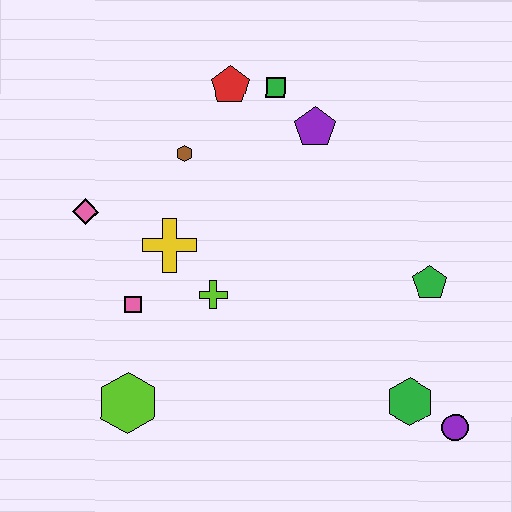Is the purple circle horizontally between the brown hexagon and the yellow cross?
No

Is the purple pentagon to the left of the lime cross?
No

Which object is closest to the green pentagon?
The green hexagon is closest to the green pentagon.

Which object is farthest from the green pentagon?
The pink diamond is farthest from the green pentagon.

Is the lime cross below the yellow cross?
Yes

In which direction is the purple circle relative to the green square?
The purple circle is below the green square.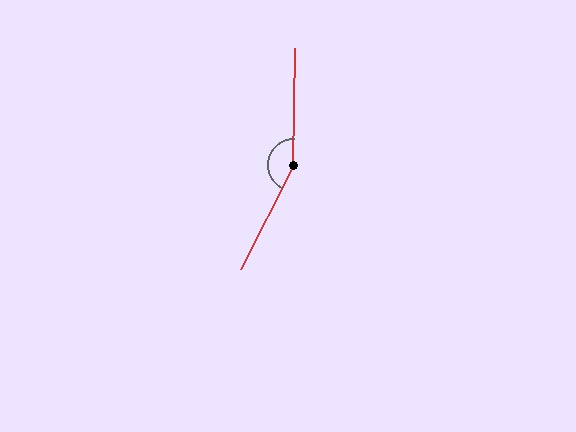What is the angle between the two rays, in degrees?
Approximately 154 degrees.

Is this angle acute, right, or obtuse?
It is obtuse.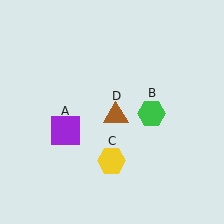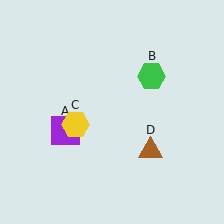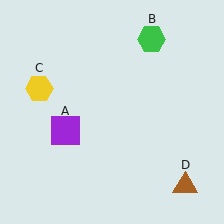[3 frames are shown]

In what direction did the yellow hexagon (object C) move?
The yellow hexagon (object C) moved up and to the left.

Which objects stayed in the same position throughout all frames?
Purple square (object A) remained stationary.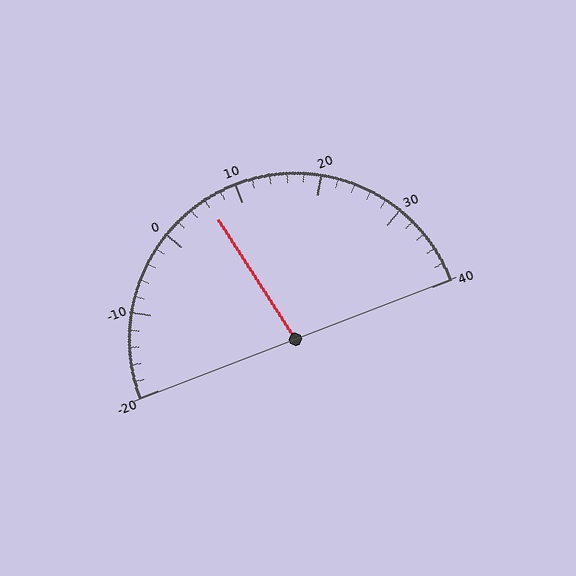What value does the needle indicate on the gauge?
The needle indicates approximately 6.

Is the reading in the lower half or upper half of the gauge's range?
The reading is in the lower half of the range (-20 to 40).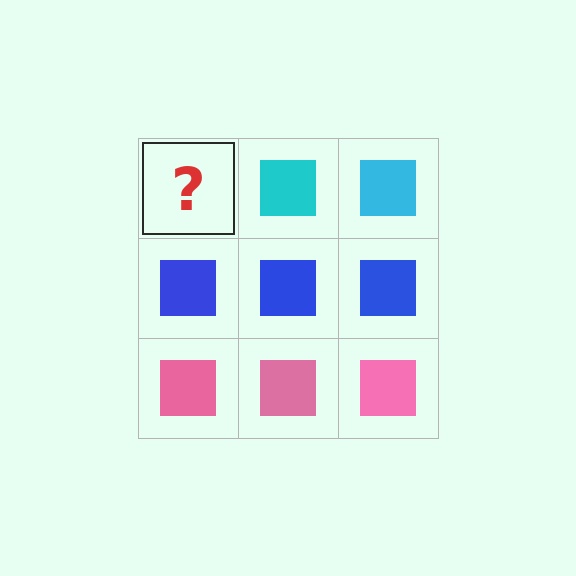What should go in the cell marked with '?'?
The missing cell should contain a cyan square.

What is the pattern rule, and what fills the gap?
The rule is that each row has a consistent color. The gap should be filled with a cyan square.